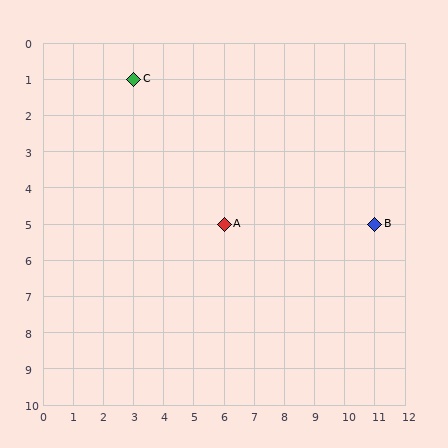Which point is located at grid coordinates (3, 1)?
Point C is at (3, 1).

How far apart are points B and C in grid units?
Points B and C are 8 columns and 4 rows apart (about 8.9 grid units diagonally).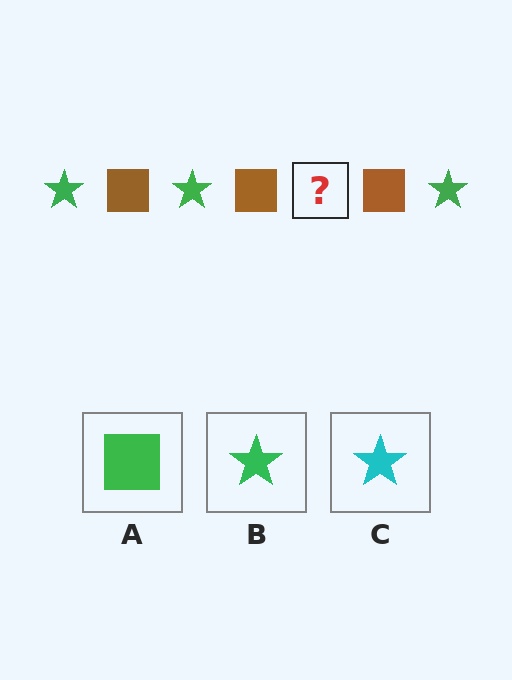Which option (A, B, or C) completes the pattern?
B.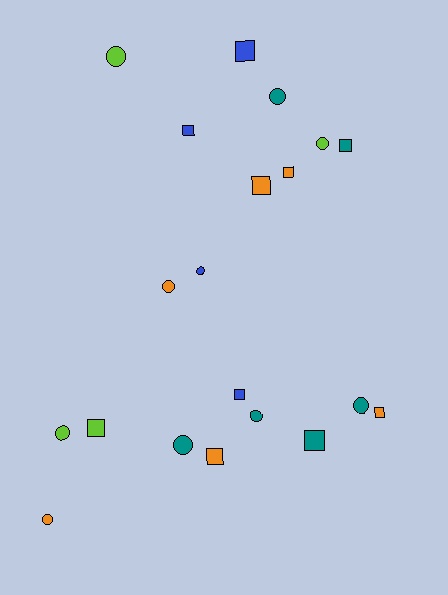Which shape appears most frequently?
Square, with 10 objects.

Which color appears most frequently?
Orange, with 6 objects.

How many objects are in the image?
There are 20 objects.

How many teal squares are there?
There are 2 teal squares.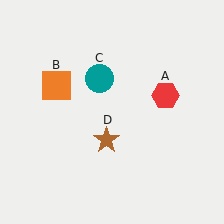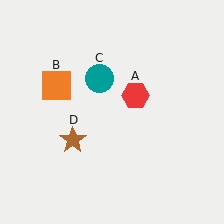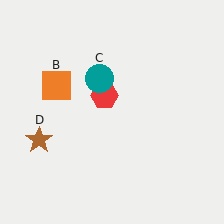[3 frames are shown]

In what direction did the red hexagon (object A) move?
The red hexagon (object A) moved left.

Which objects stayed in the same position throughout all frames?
Orange square (object B) and teal circle (object C) remained stationary.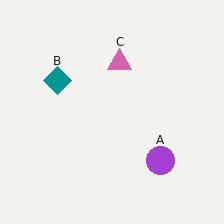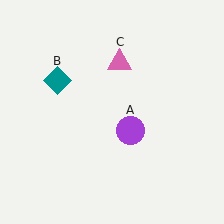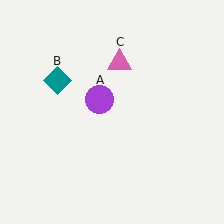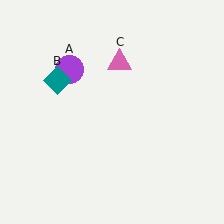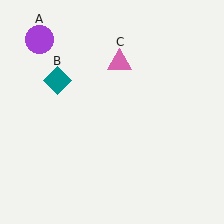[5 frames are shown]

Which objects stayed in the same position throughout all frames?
Teal diamond (object B) and pink triangle (object C) remained stationary.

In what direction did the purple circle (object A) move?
The purple circle (object A) moved up and to the left.